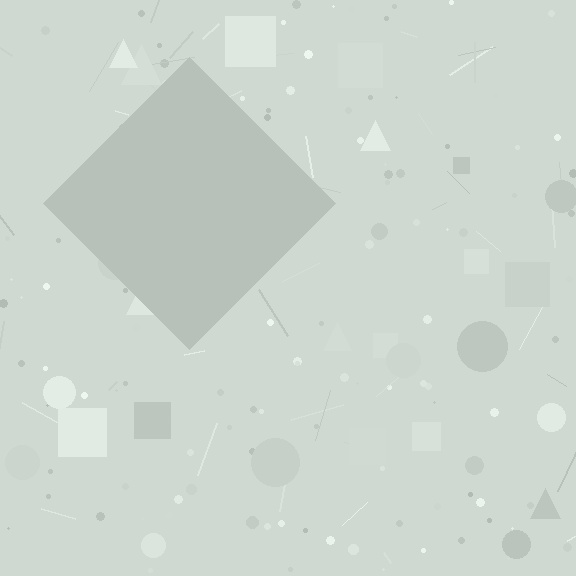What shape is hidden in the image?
A diamond is hidden in the image.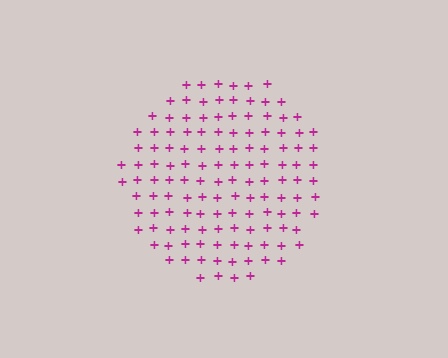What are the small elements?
The small elements are plus signs.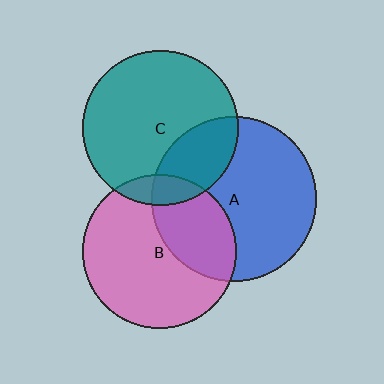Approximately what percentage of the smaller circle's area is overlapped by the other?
Approximately 35%.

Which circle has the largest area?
Circle A (blue).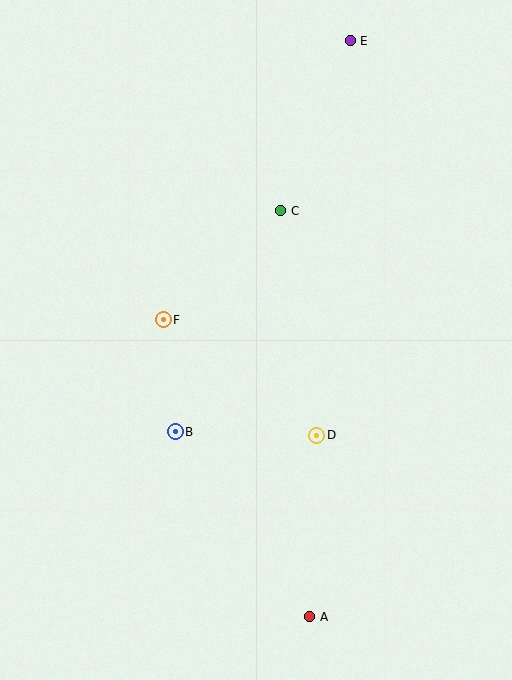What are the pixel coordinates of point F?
Point F is at (163, 320).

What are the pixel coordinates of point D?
Point D is at (317, 435).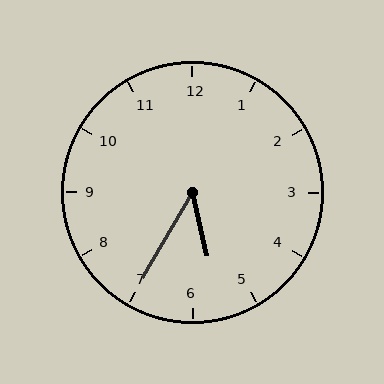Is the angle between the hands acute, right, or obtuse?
It is acute.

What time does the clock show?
5:35.